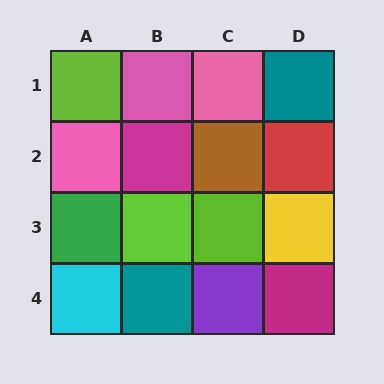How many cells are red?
1 cell is red.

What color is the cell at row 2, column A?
Pink.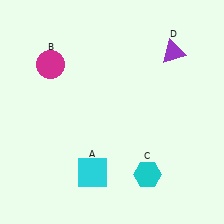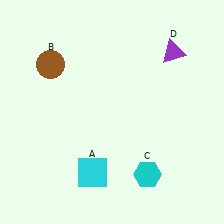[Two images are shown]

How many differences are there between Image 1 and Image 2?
There is 1 difference between the two images.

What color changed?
The circle (B) changed from magenta in Image 1 to brown in Image 2.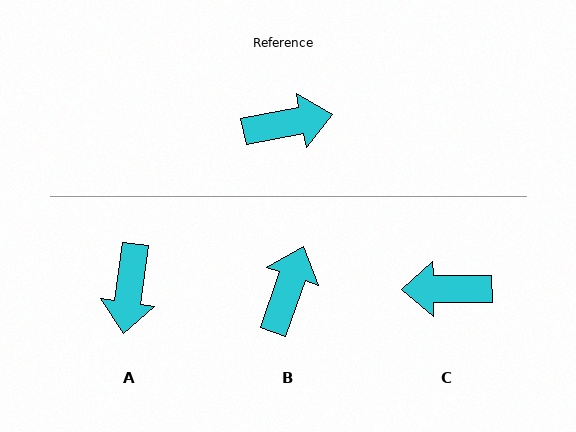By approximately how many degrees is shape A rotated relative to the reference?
Approximately 109 degrees clockwise.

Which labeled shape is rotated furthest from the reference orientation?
C, about 169 degrees away.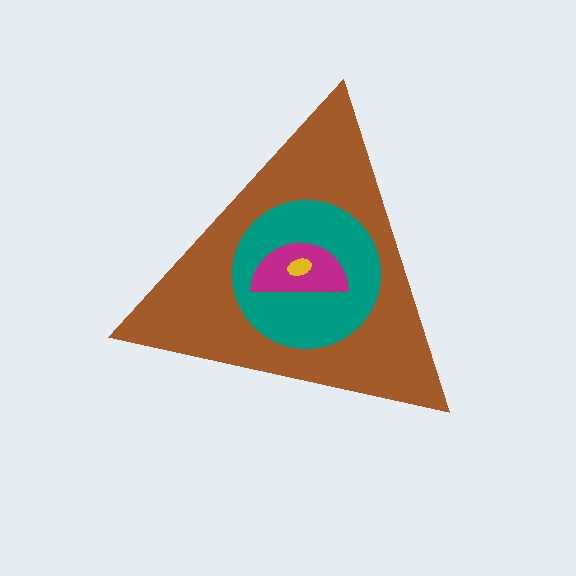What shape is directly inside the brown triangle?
The teal circle.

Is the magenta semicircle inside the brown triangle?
Yes.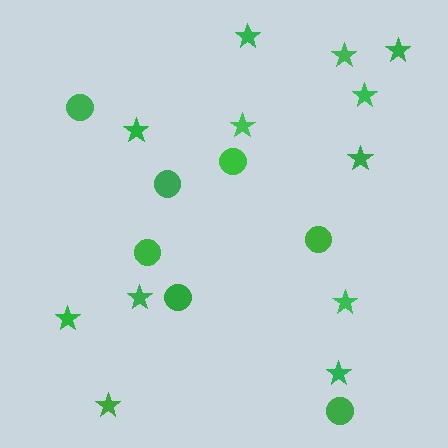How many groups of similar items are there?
There are 2 groups: one group of circles (7) and one group of stars (12).